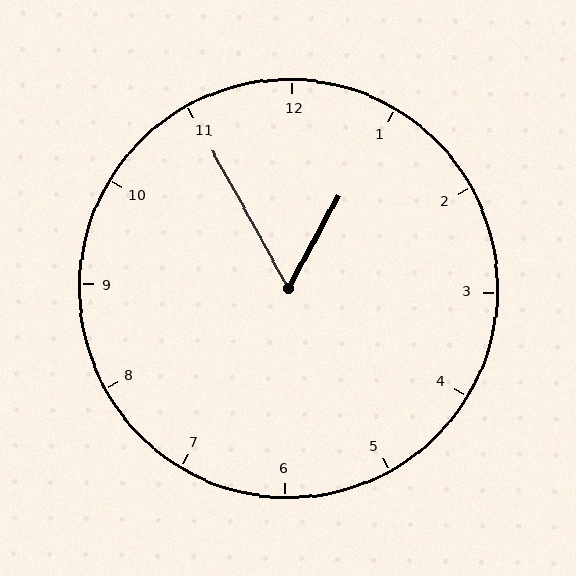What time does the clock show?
12:55.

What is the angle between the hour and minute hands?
Approximately 58 degrees.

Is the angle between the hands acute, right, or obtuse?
It is acute.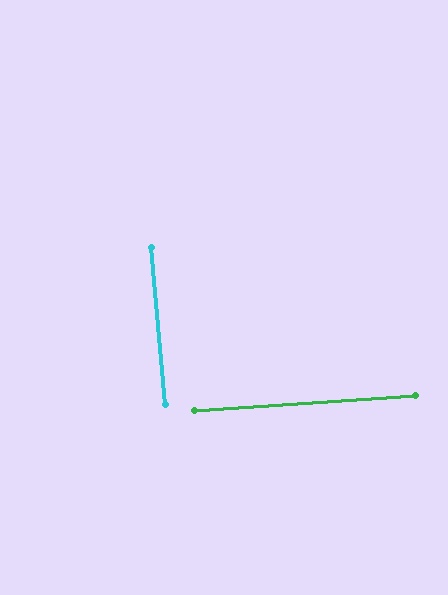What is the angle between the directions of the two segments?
Approximately 89 degrees.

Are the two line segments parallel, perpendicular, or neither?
Perpendicular — they meet at approximately 89°.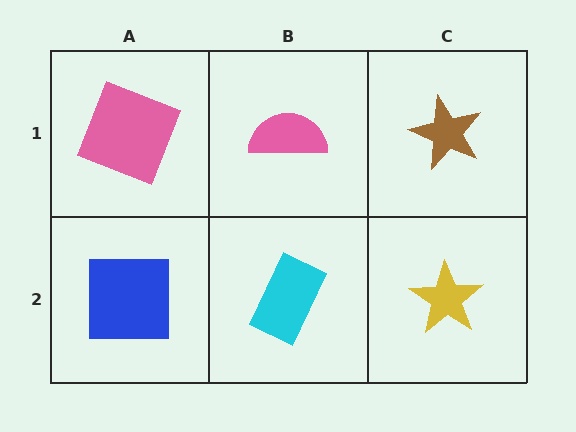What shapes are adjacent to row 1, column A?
A blue square (row 2, column A), a pink semicircle (row 1, column B).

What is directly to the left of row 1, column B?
A pink square.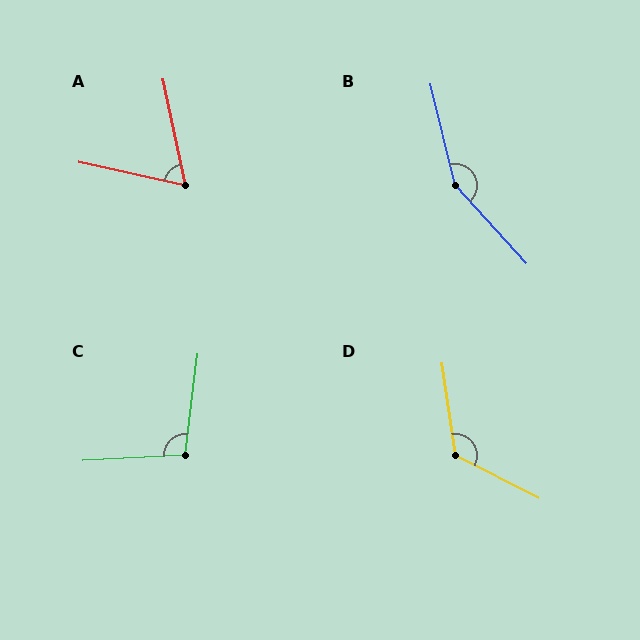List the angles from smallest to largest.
A (66°), C (100°), D (125°), B (152°).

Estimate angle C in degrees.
Approximately 100 degrees.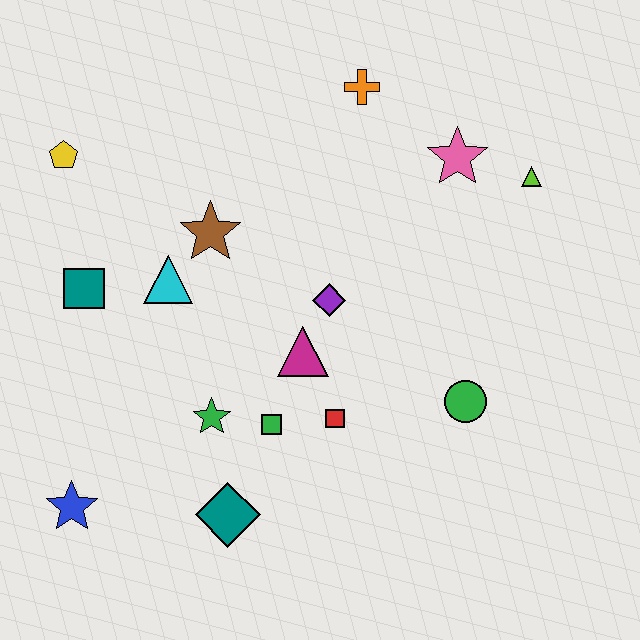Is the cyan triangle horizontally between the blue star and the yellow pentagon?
No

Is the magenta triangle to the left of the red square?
Yes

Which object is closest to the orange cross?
The pink star is closest to the orange cross.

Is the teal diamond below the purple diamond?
Yes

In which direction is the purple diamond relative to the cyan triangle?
The purple diamond is to the right of the cyan triangle.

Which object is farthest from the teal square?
The lime triangle is farthest from the teal square.